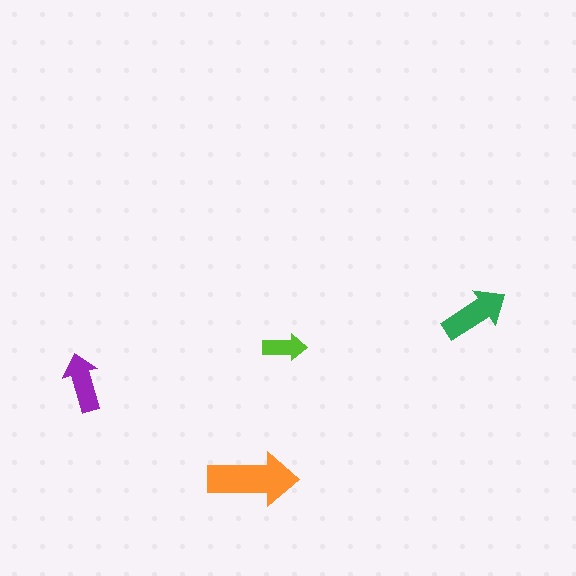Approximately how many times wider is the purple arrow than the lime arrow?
About 1.5 times wider.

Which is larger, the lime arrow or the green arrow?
The green one.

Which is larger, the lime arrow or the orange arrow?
The orange one.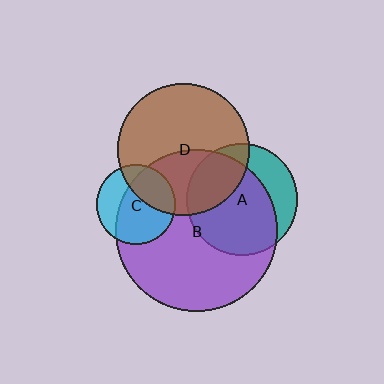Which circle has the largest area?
Circle B (purple).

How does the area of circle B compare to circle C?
Approximately 4.1 times.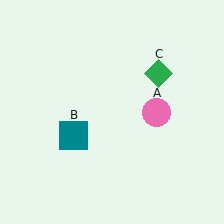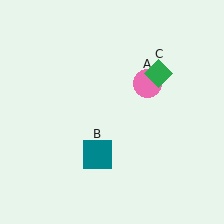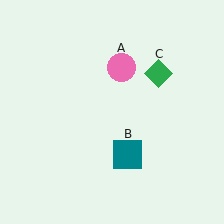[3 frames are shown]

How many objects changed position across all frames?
2 objects changed position: pink circle (object A), teal square (object B).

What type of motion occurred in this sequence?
The pink circle (object A), teal square (object B) rotated counterclockwise around the center of the scene.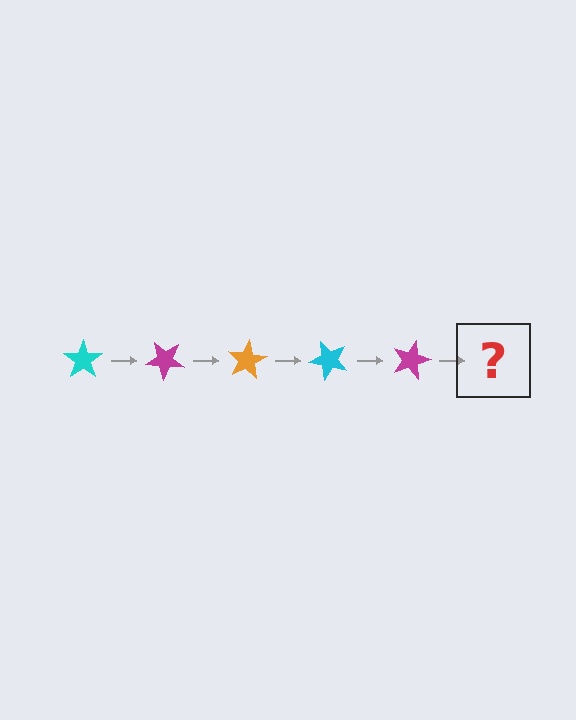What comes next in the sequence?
The next element should be an orange star, rotated 200 degrees from the start.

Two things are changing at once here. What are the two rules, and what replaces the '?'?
The two rules are that it rotates 40 degrees each step and the color cycles through cyan, magenta, and orange. The '?' should be an orange star, rotated 200 degrees from the start.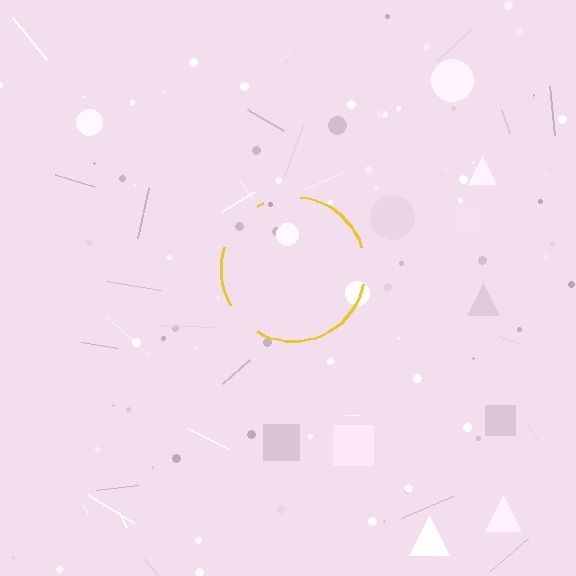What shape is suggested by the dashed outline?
The dashed outline suggests a circle.